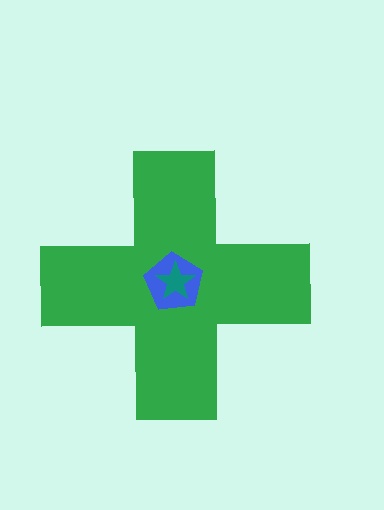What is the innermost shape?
The teal star.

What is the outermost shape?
The green cross.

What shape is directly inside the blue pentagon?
The teal star.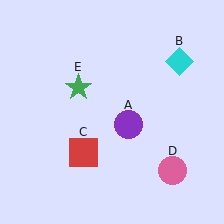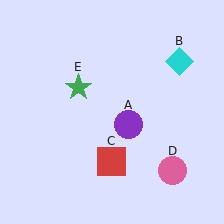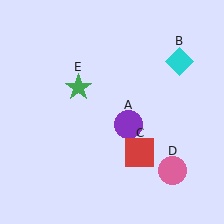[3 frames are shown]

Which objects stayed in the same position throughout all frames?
Purple circle (object A) and cyan diamond (object B) and pink circle (object D) and green star (object E) remained stationary.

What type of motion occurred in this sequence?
The red square (object C) rotated counterclockwise around the center of the scene.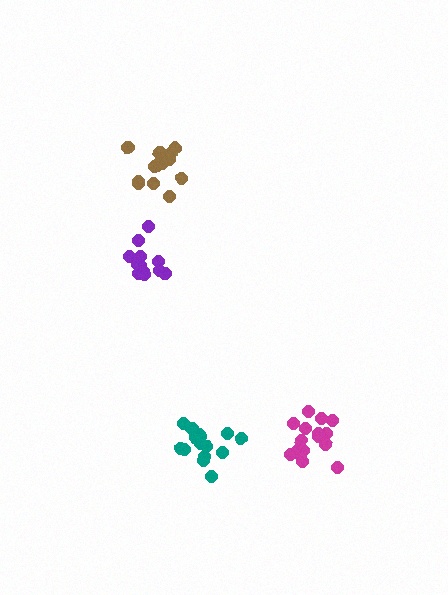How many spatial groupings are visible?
There are 4 spatial groupings.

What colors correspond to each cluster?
The clusters are colored: brown, teal, magenta, purple.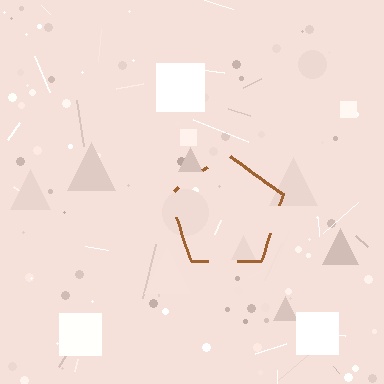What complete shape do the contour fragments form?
The contour fragments form a pentagon.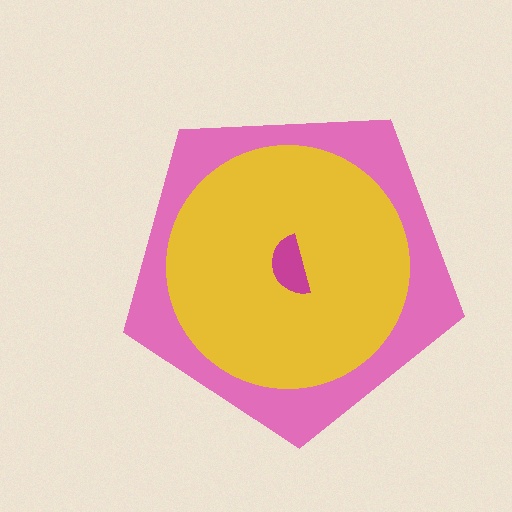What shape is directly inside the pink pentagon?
The yellow circle.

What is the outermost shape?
The pink pentagon.